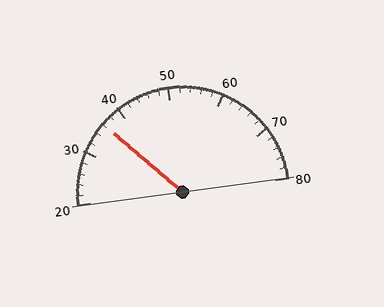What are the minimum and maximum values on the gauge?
The gauge ranges from 20 to 80.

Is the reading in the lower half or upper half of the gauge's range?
The reading is in the lower half of the range (20 to 80).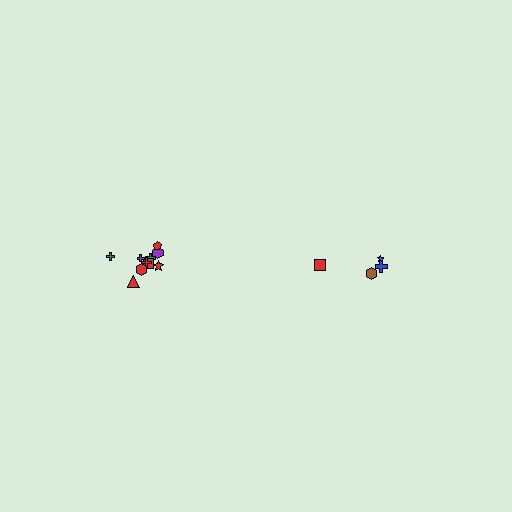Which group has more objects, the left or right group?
The left group.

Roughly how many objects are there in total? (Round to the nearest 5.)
Roughly 15 objects in total.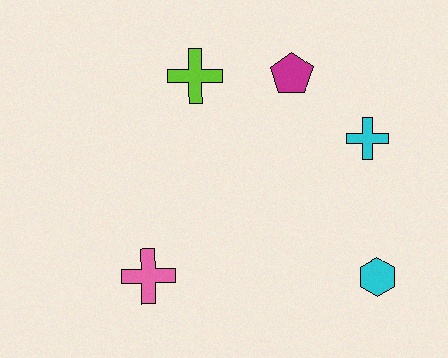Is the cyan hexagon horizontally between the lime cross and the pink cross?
No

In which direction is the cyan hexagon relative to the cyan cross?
The cyan hexagon is below the cyan cross.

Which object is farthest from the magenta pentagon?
The pink cross is farthest from the magenta pentagon.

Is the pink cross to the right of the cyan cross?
No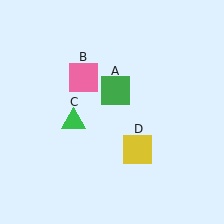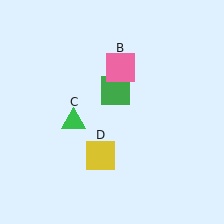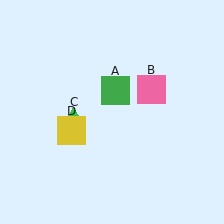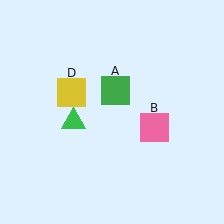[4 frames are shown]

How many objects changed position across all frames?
2 objects changed position: pink square (object B), yellow square (object D).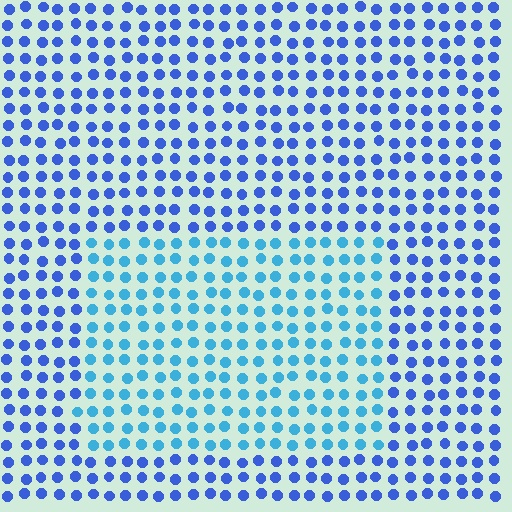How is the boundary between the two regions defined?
The boundary is defined purely by a slight shift in hue (about 31 degrees). Spacing, size, and orientation are identical on both sides.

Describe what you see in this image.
The image is filled with small blue elements in a uniform arrangement. A rectangle-shaped region is visible where the elements are tinted to a slightly different hue, forming a subtle color boundary.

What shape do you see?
I see a rectangle.